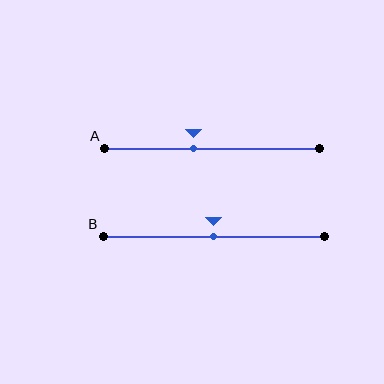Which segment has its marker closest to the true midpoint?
Segment B has its marker closest to the true midpoint.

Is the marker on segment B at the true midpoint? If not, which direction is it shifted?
Yes, the marker on segment B is at the true midpoint.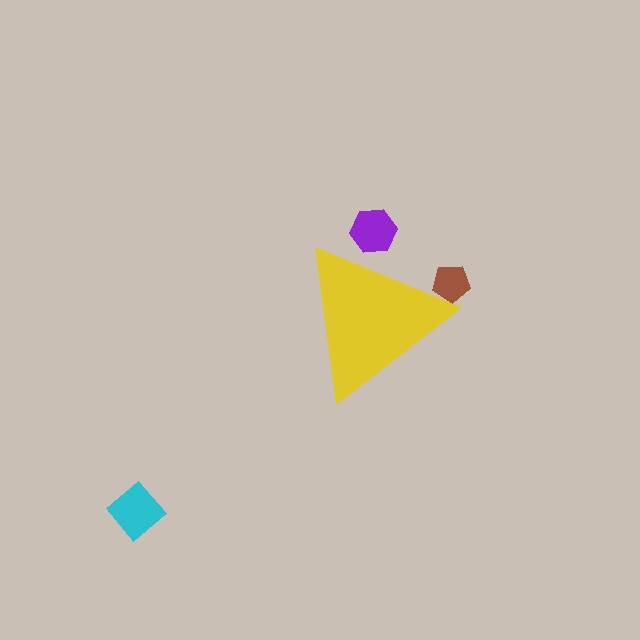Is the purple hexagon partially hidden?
Yes, the purple hexagon is partially hidden behind the yellow triangle.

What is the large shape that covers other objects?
A yellow triangle.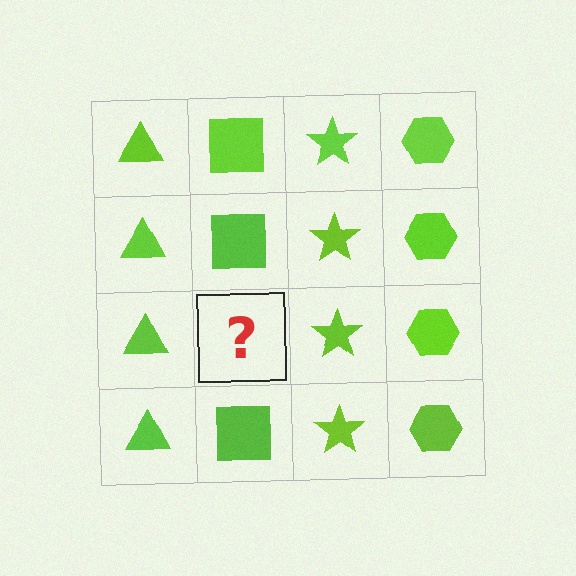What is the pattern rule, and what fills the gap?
The rule is that each column has a consistent shape. The gap should be filled with a lime square.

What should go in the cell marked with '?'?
The missing cell should contain a lime square.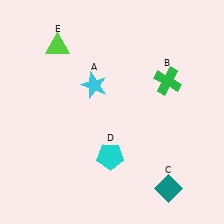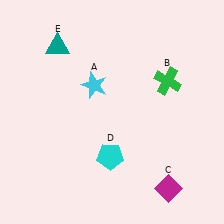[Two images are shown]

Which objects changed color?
C changed from teal to magenta. E changed from lime to teal.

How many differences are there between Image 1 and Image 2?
There are 2 differences between the two images.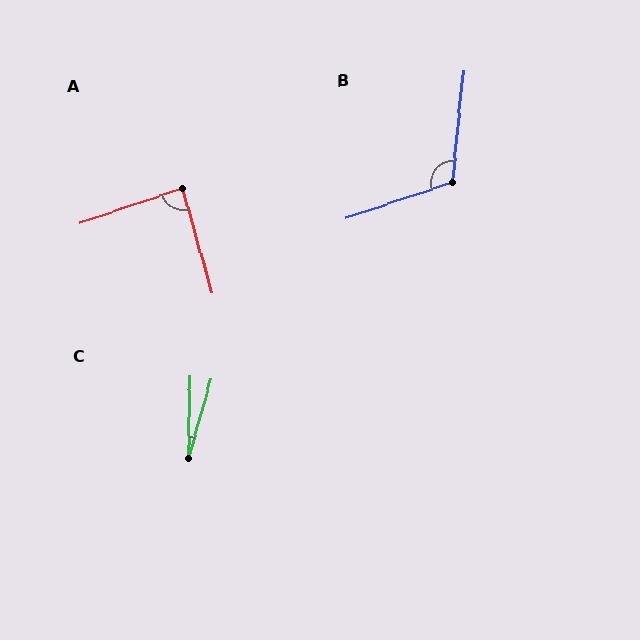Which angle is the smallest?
C, at approximately 15 degrees.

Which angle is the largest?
B, at approximately 114 degrees.